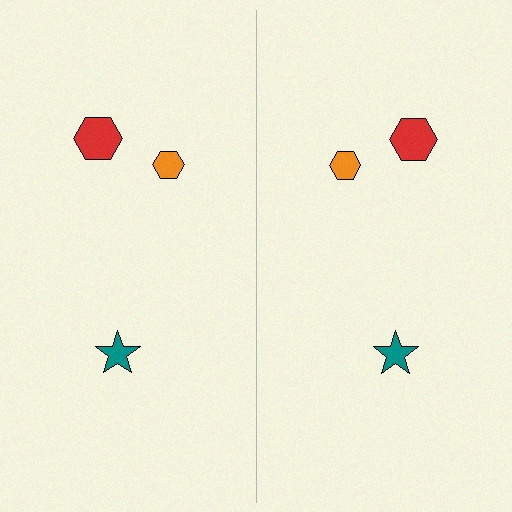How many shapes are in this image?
There are 6 shapes in this image.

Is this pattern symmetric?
Yes, this pattern has bilateral (reflection) symmetry.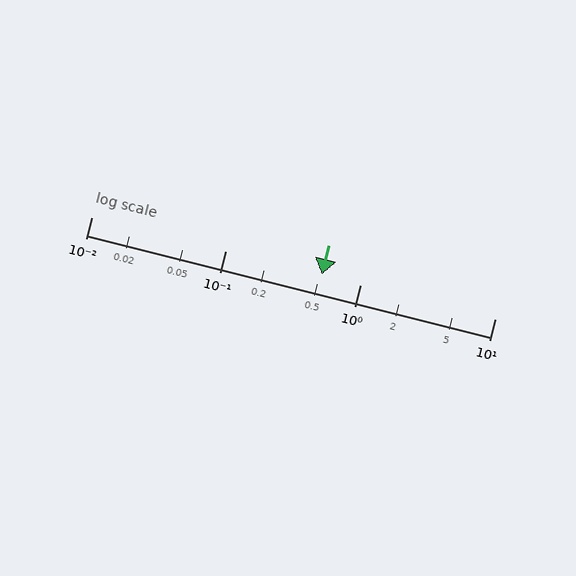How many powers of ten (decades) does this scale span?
The scale spans 3 decades, from 0.01 to 10.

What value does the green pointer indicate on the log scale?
The pointer indicates approximately 0.52.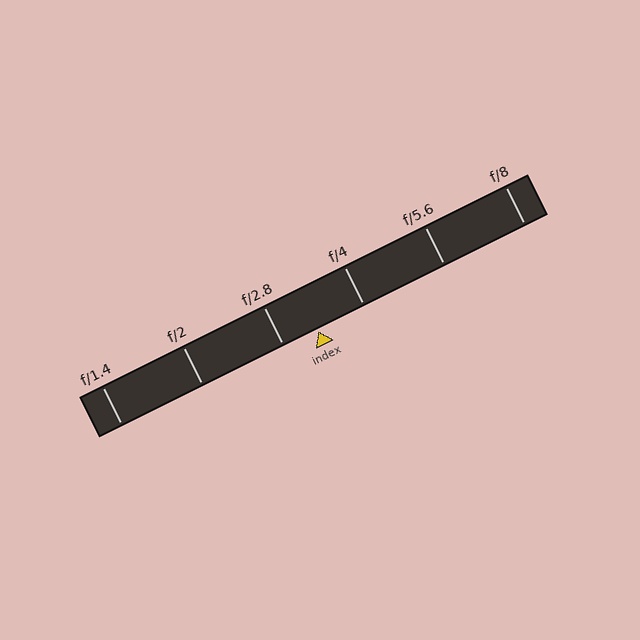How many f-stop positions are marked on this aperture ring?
There are 6 f-stop positions marked.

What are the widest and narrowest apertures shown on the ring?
The widest aperture shown is f/1.4 and the narrowest is f/8.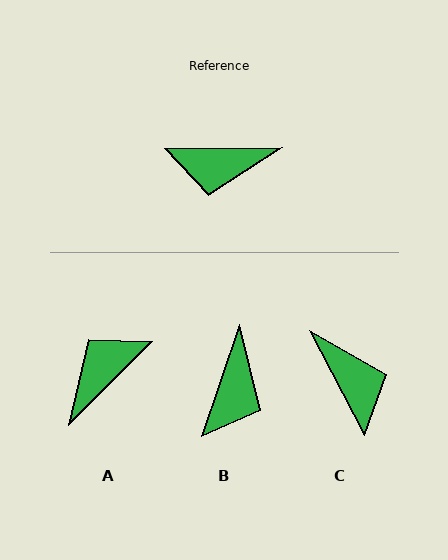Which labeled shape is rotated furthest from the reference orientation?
A, about 136 degrees away.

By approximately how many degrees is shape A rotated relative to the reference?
Approximately 136 degrees clockwise.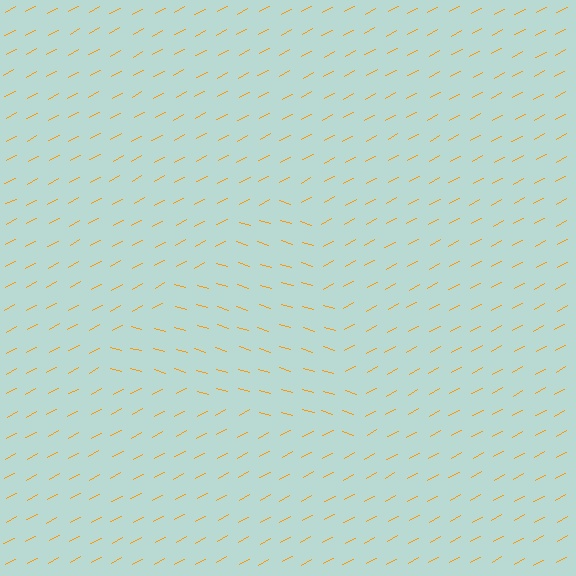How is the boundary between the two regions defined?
The boundary is defined purely by a change in line orientation (approximately 45 degrees difference). All lines are the same color and thickness.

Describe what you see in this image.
The image is filled with small orange line segments. A triangle region in the image has lines oriented differently from the surrounding lines, creating a visible texture boundary.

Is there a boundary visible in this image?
Yes, there is a texture boundary formed by a change in line orientation.